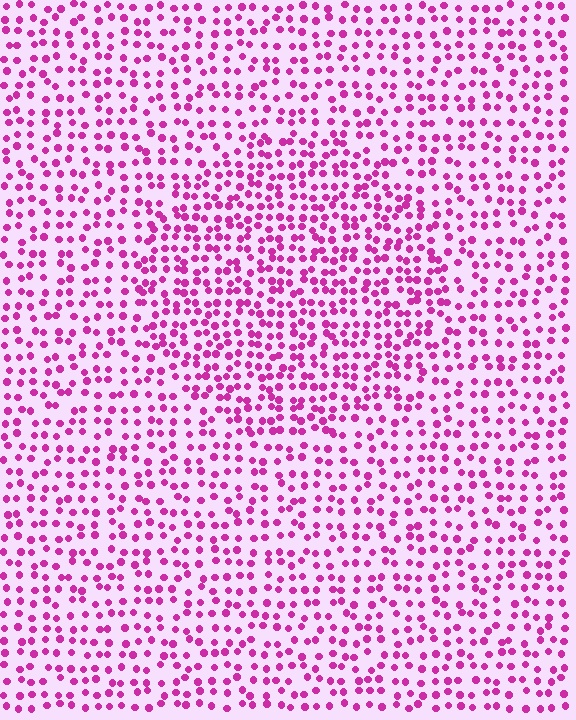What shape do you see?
I see a circle.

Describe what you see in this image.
The image contains small magenta elements arranged at two different densities. A circle-shaped region is visible where the elements are more densely packed than the surrounding area.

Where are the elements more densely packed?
The elements are more densely packed inside the circle boundary.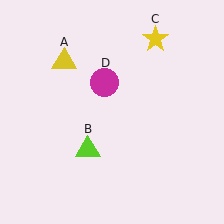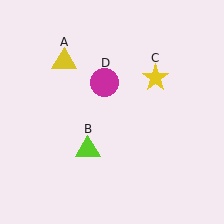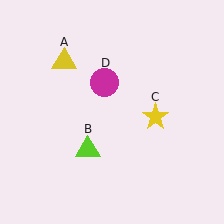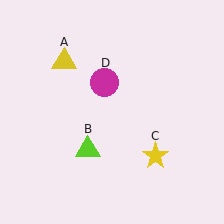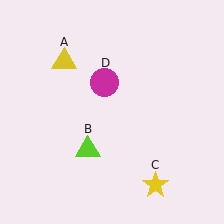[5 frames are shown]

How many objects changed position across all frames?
1 object changed position: yellow star (object C).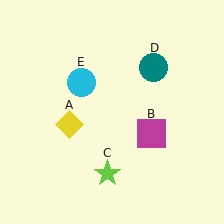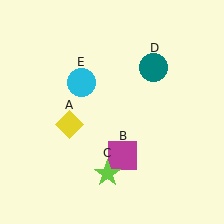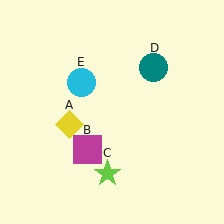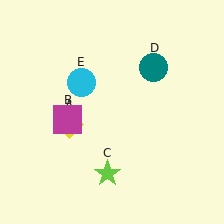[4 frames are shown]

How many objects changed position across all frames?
1 object changed position: magenta square (object B).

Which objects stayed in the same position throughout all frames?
Yellow diamond (object A) and lime star (object C) and teal circle (object D) and cyan circle (object E) remained stationary.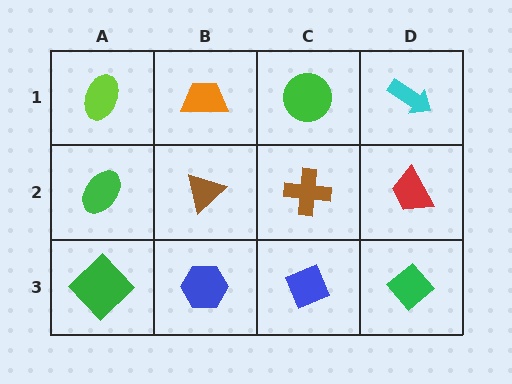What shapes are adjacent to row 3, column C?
A brown cross (row 2, column C), a blue hexagon (row 3, column B), a green diamond (row 3, column D).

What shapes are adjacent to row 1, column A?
A green ellipse (row 2, column A), an orange trapezoid (row 1, column B).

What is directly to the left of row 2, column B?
A green ellipse.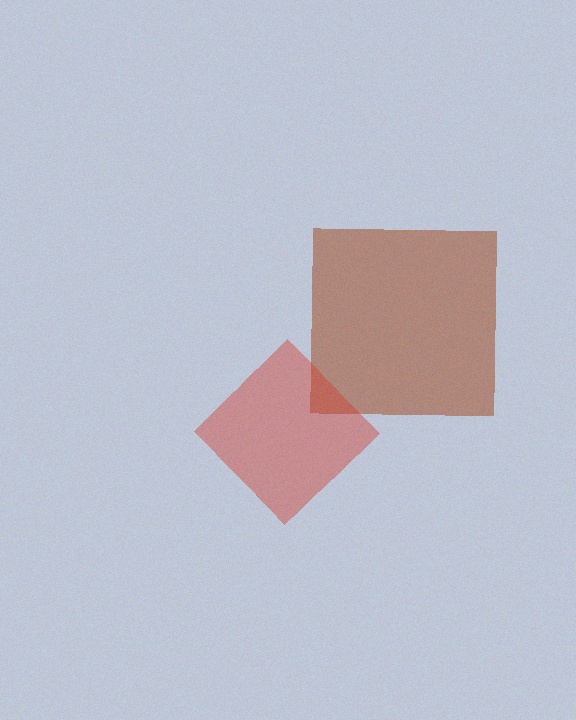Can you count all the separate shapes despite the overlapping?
Yes, there are 2 separate shapes.